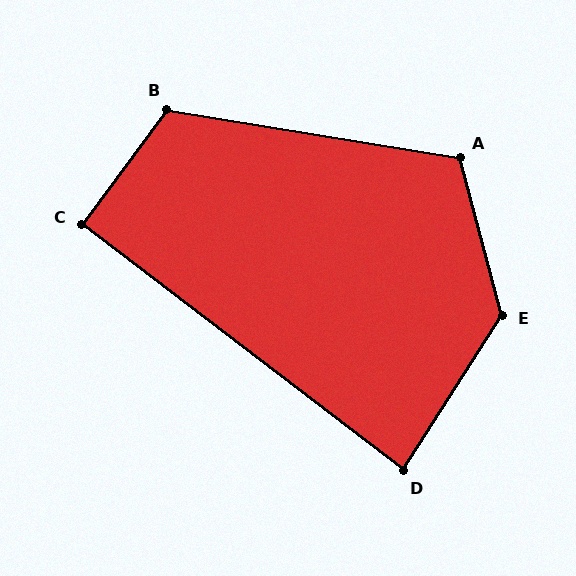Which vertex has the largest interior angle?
E, at approximately 133 degrees.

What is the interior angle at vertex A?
Approximately 114 degrees (obtuse).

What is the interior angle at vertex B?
Approximately 117 degrees (obtuse).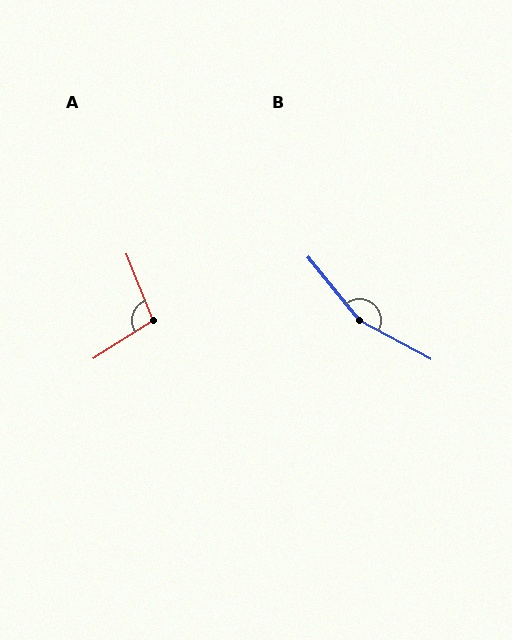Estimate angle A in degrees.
Approximately 102 degrees.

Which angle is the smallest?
A, at approximately 102 degrees.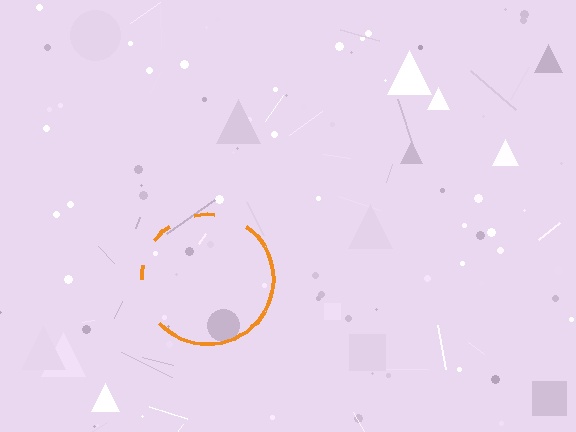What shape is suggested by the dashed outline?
The dashed outline suggests a circle.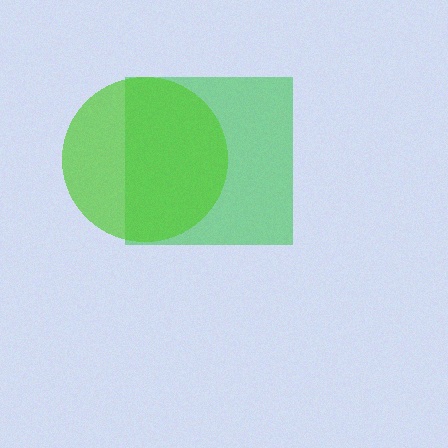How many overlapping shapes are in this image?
There are 2 overlapping shapes in the image.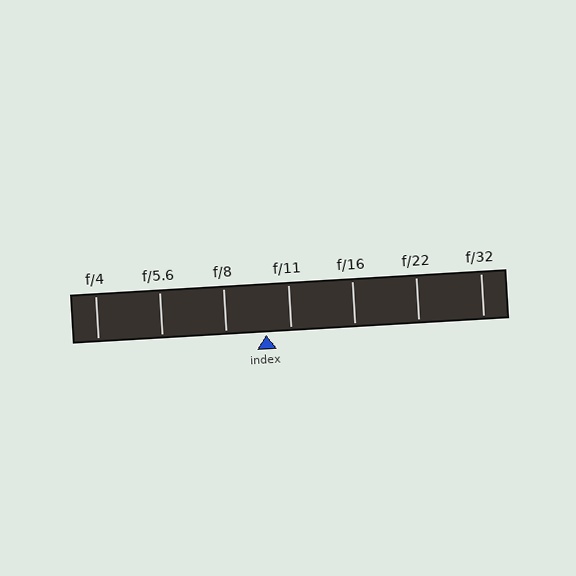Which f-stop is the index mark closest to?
The index mark is closest to f/11.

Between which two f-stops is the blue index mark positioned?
The index mark is between f/8 and f/11.